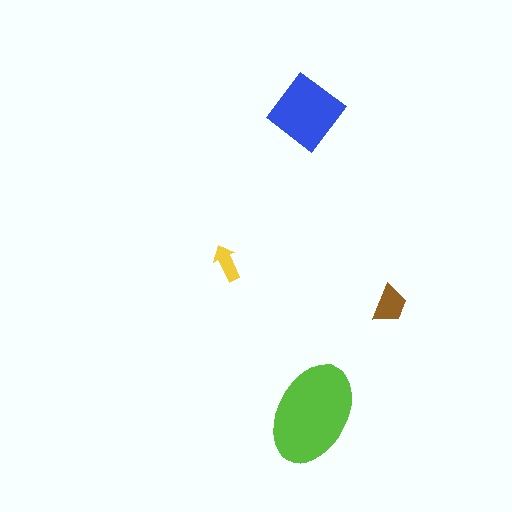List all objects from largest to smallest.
The lime ellipse, the blue diamond, the brown trapezoid, the yellow arrow.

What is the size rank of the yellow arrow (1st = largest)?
4th.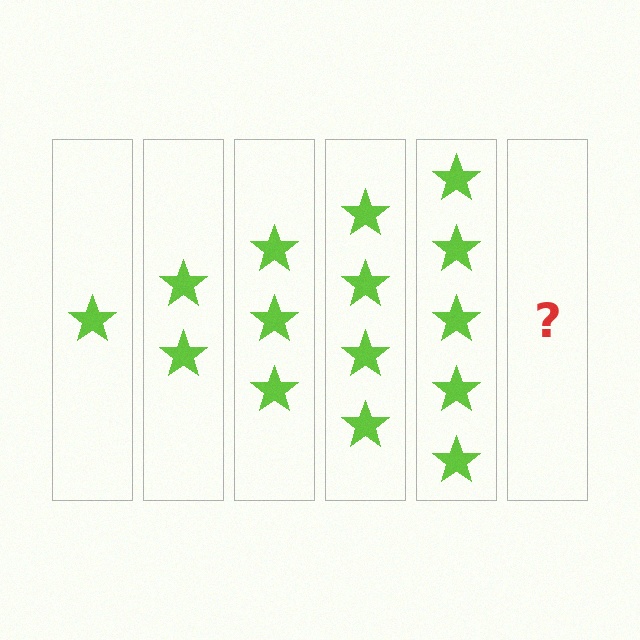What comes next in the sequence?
The next element should be 6 stars.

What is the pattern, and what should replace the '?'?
The pattern is that each step adds one more star. The '?' should be 6 stars.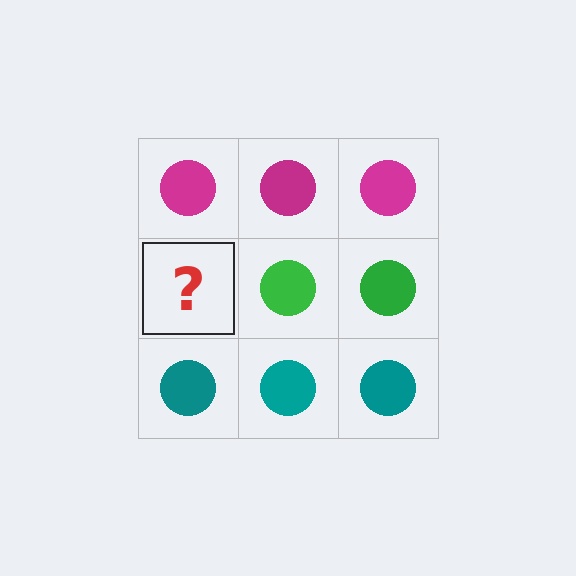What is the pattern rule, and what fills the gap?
The rule is that each row has a consistent color. The gap should be filled with a green circle.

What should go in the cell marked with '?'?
The missing cell should contain a green circle.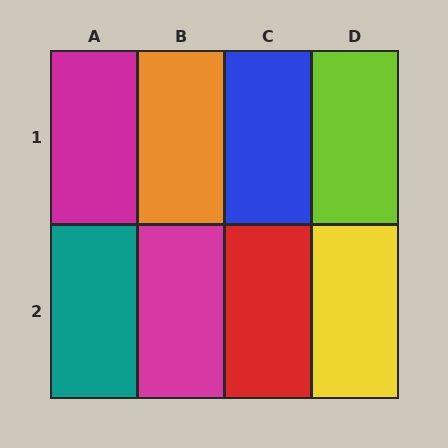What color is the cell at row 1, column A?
Magenta.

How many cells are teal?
1 cell is teal.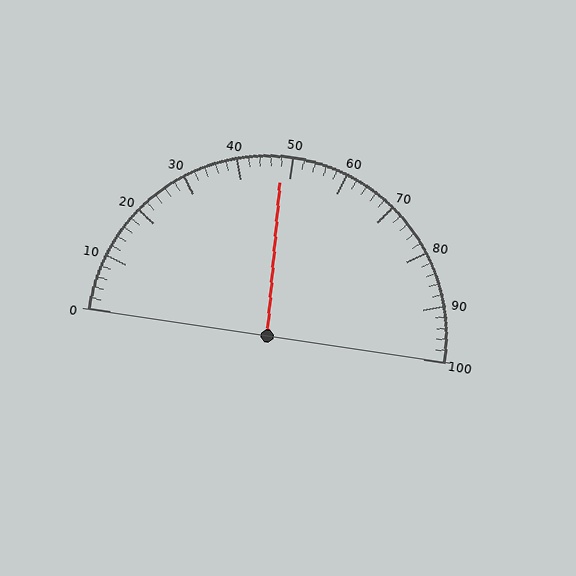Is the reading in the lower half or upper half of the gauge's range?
The reading is in the lower half of the range (0 to 100).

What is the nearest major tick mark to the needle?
The nearest major tick mark is 50.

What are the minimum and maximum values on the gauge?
The gauge ranges from 0 to 100.